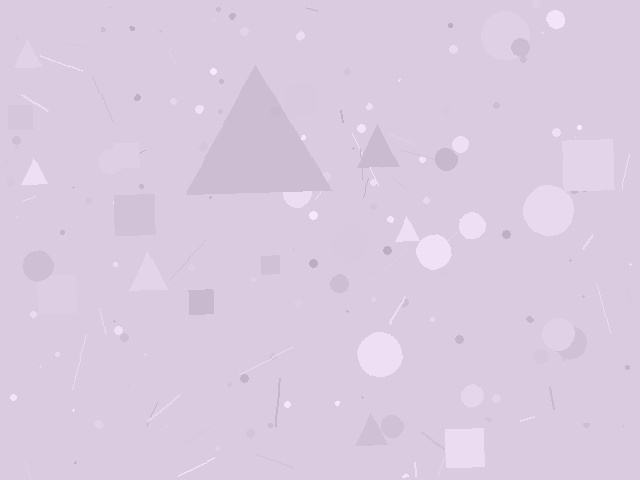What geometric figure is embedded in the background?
A triangle is embedded in the background.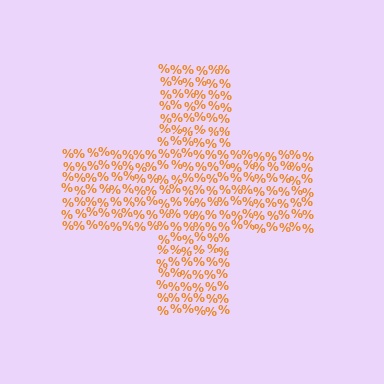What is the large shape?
The large shape is a cross.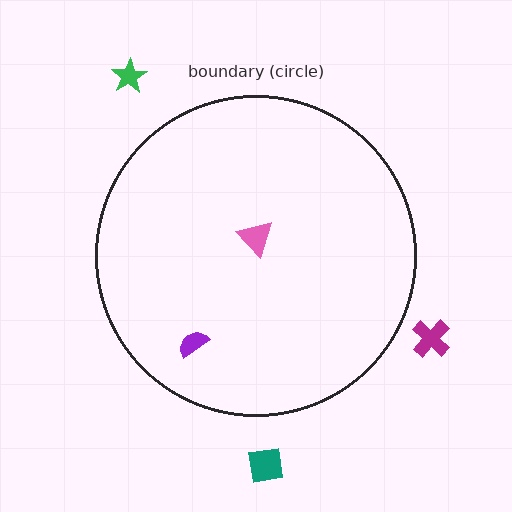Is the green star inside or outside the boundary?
Outside.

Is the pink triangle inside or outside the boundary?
Inside.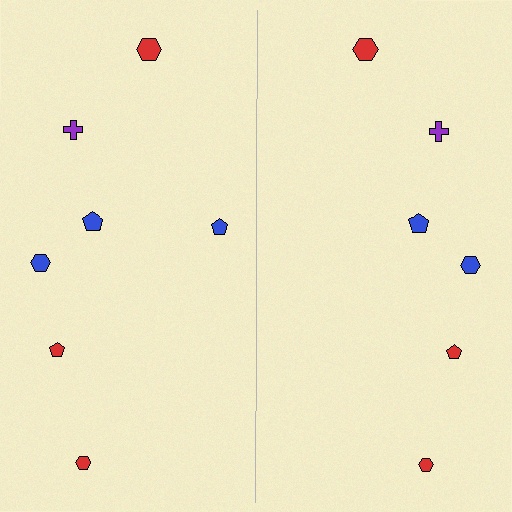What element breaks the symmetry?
A blue pentagon is missing from the right side.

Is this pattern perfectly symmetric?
No, the pattern is not perfectly symmetric. A blue pentagon is missing from the right side.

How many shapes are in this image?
There are 13 shapes in this image.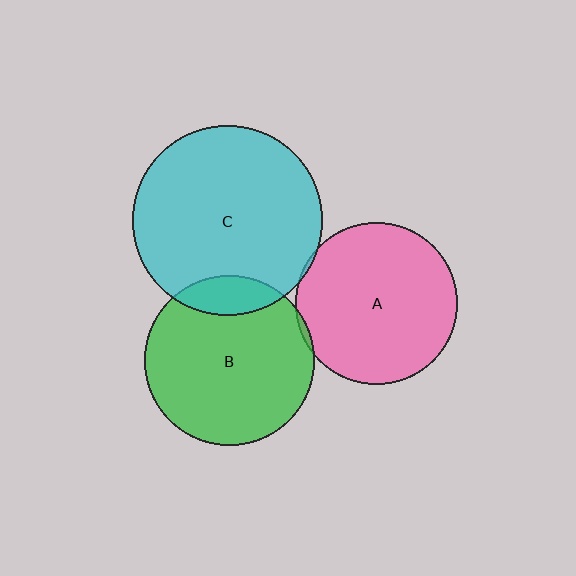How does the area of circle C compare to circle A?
Approximately 1.4 times.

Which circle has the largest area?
Circle C (cyan).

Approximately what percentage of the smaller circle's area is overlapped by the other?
Approximately 15%.